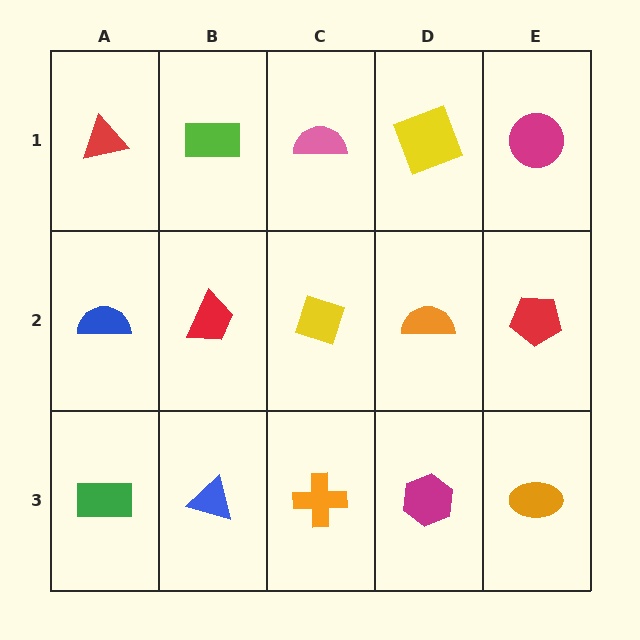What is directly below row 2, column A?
A green rectangle.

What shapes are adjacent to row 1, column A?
A blue semicircle (row 2, column A), a lime rectangle (row 1, column B).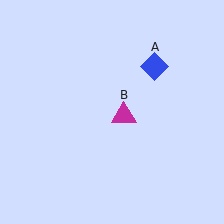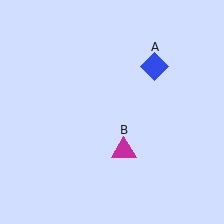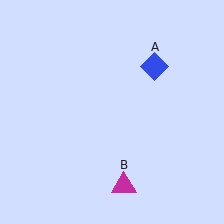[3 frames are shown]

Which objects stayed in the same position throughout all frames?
Blue diamond (object A) remained stationary.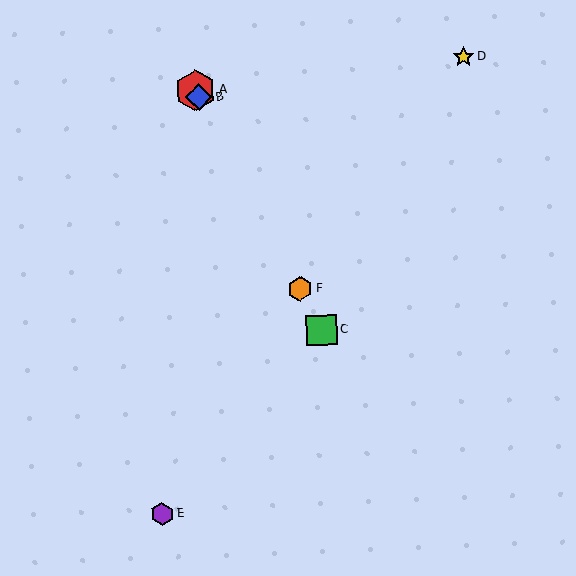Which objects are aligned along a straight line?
Objects A, B, C, F are aligned along a straight line.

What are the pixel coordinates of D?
Object D is at (464, 57).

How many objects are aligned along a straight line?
4 objects (A, B, C, F) are aligned along a straight line.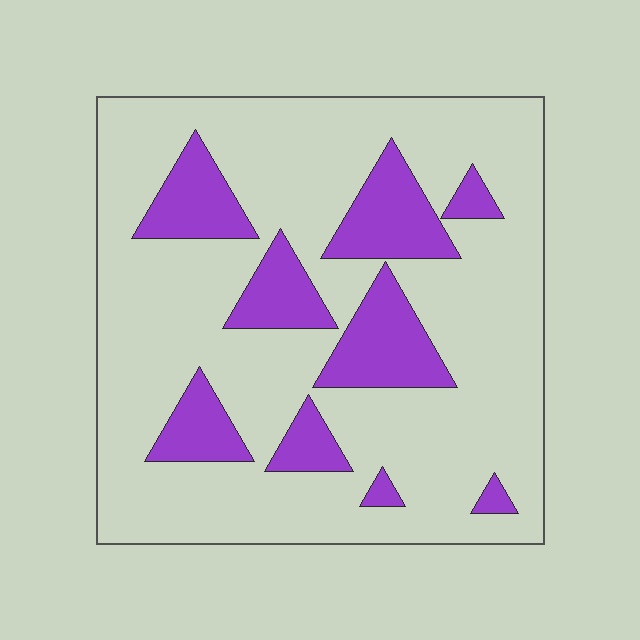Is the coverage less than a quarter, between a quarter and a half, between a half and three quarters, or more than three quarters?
Less than a quarter.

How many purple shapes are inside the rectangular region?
9.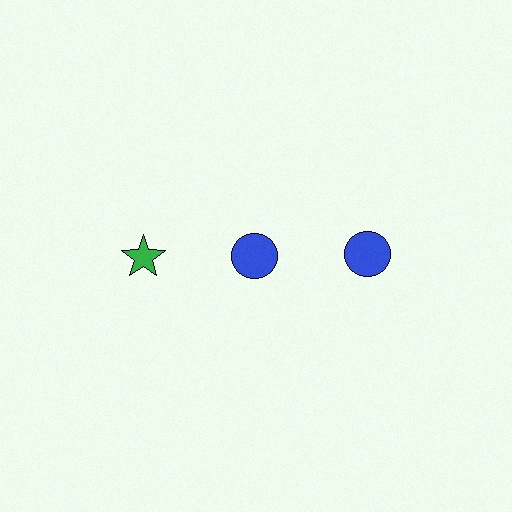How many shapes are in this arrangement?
There are 3 shapes arranged in a grid pattern.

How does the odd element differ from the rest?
It differs in both color (green instead of blue) and shape (star instead of circle).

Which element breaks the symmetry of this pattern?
The green star in the top row, leftmost column breaks the symmetry. All other shapes are blue circles.